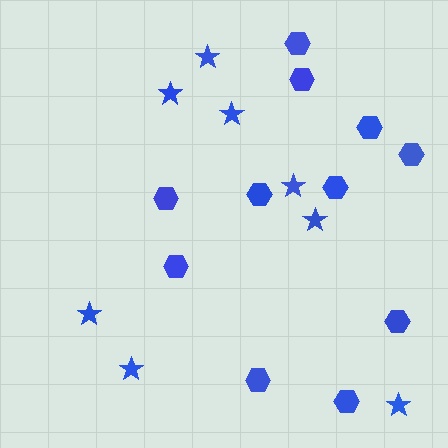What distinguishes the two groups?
There are 2 groups: one group of stars (8) and one group of hexagons (11).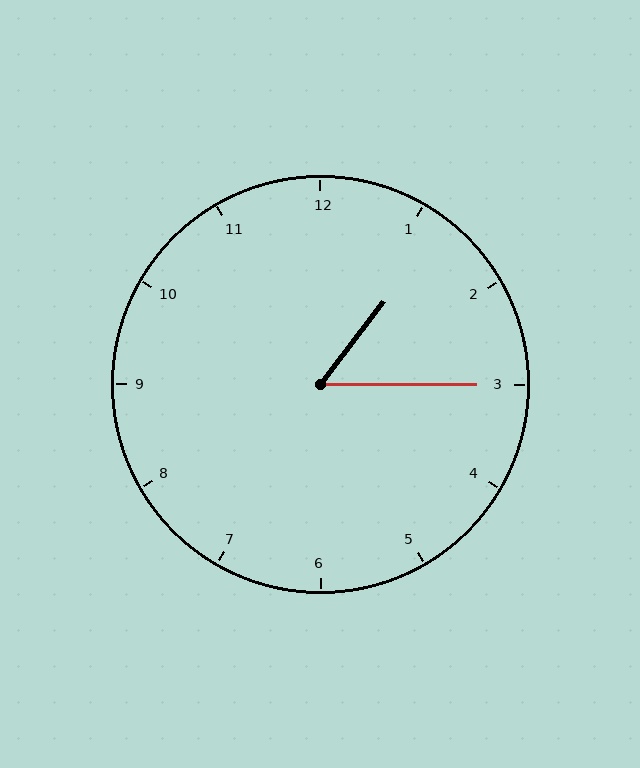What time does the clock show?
1:15.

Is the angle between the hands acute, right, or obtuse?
It is acute.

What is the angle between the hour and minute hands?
Approximately 52 degrees.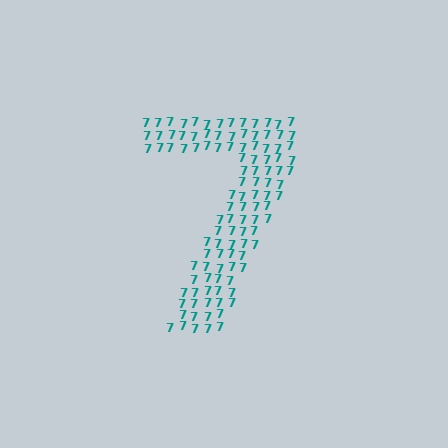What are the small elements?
The small elements are digit 7's.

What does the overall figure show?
The overall figure shows the digit 7.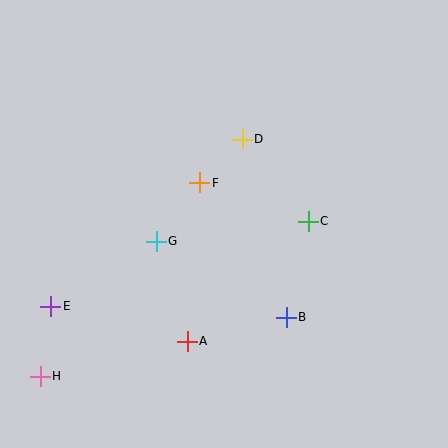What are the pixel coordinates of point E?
Point E is at (51, 306).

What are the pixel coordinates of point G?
Point G is at (156, 241).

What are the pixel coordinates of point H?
Point H is at (40, 376).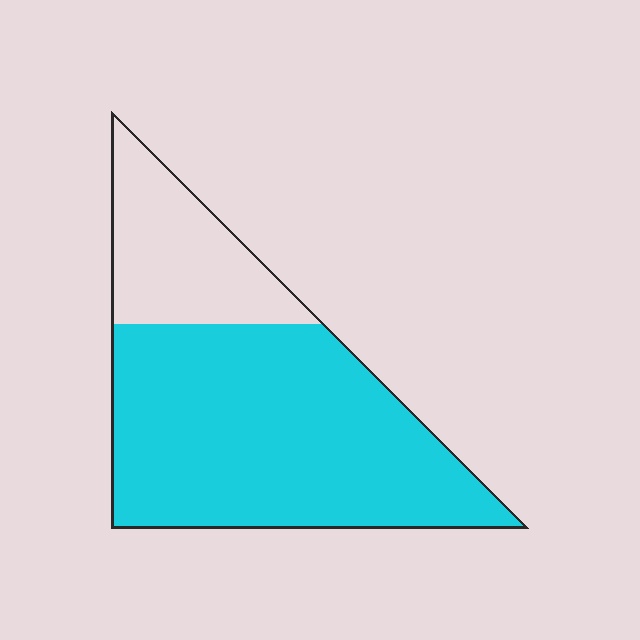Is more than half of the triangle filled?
Yes.